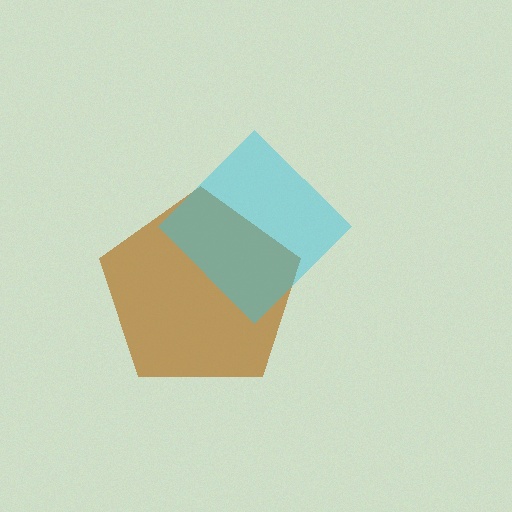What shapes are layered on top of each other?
The layered shapes are: a brown pentagon, a cyan diamond.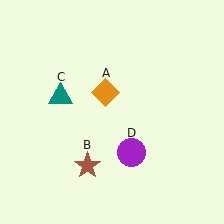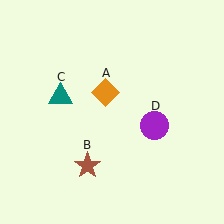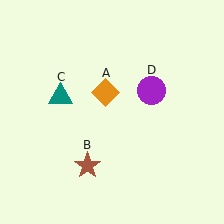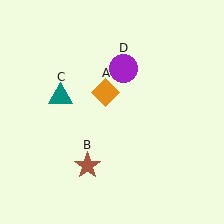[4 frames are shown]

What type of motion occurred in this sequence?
The purple circle (object D) rotated counterclockwise around the center of the scene.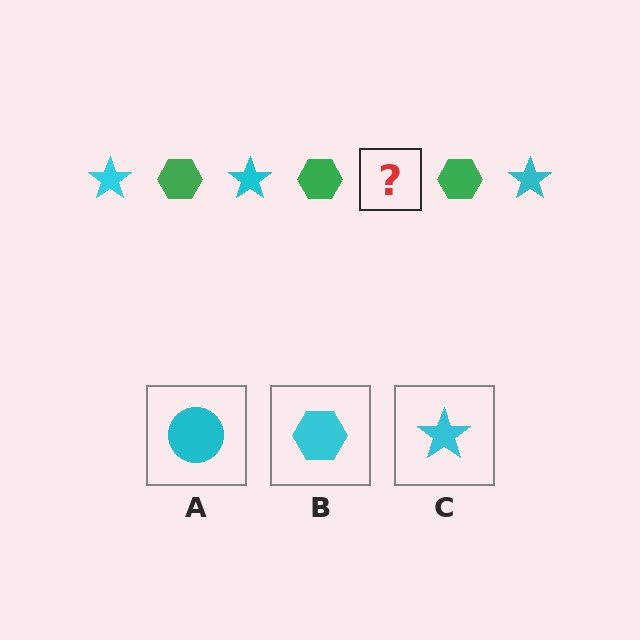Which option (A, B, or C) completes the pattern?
C.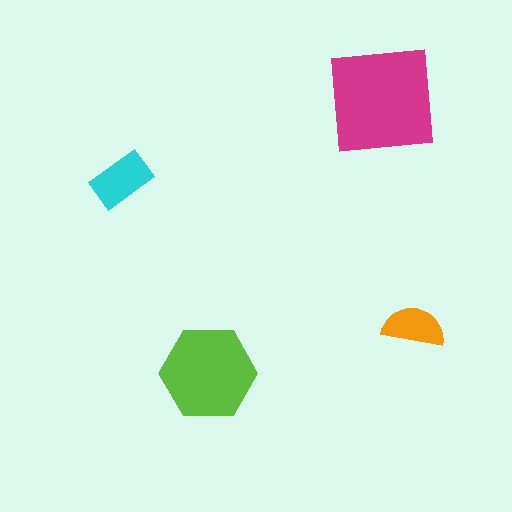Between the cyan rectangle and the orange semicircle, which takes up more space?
The cyan rectangle.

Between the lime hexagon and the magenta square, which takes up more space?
The magenta square.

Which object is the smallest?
The orange semicircle.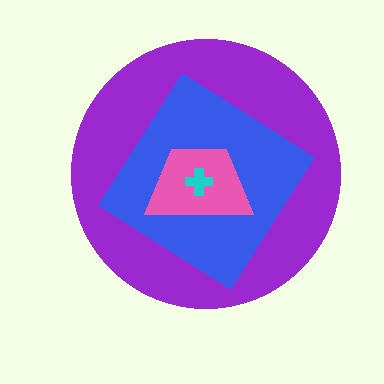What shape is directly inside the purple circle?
The blue diamond.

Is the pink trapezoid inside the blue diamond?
Yes.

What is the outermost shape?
The purple circle.